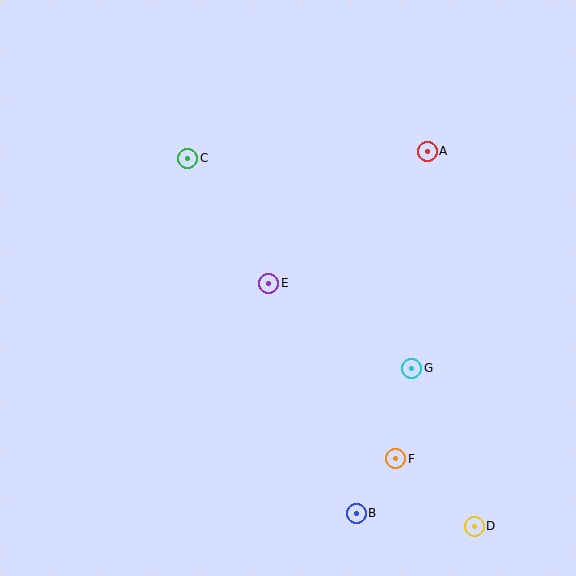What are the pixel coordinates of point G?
Point G is at (412, 368).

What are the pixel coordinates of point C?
Point C is at (188, 158).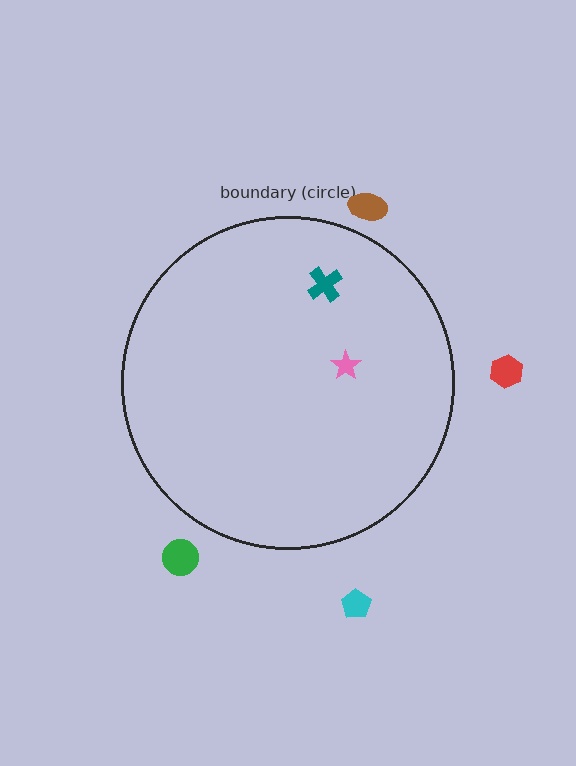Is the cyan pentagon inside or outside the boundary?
Outside.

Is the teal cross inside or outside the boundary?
Inside.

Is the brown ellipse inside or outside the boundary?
Outside.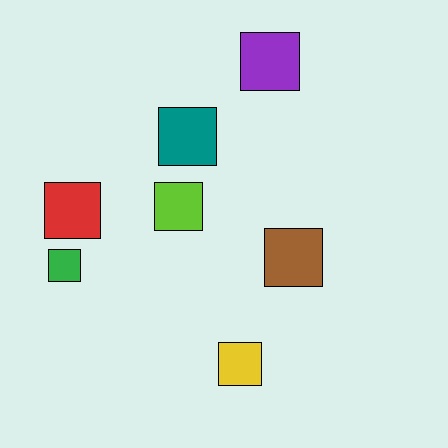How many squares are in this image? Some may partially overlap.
There are 7 squares.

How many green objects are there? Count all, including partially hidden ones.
There is 1 green object.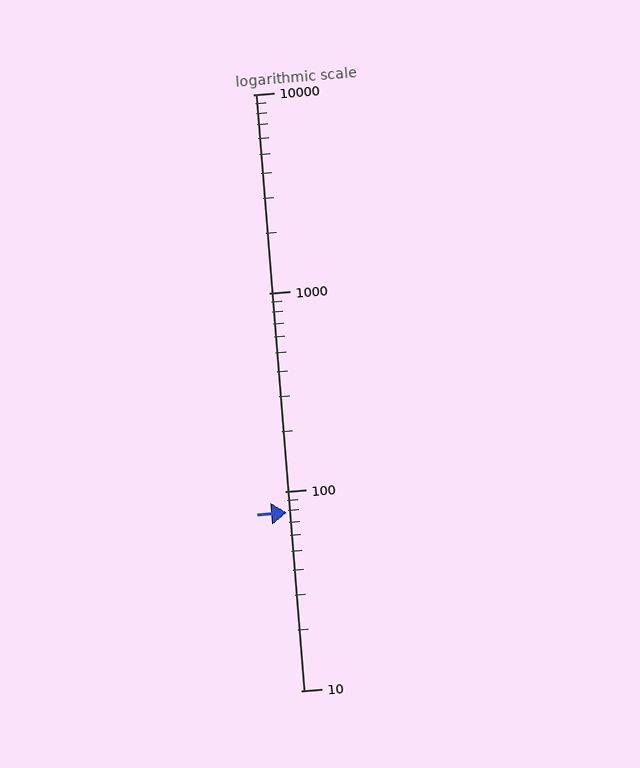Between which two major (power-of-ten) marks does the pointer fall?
The pointer is between 10 and 100.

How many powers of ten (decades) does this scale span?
The scale spans 3 decades, from 10 to 10000.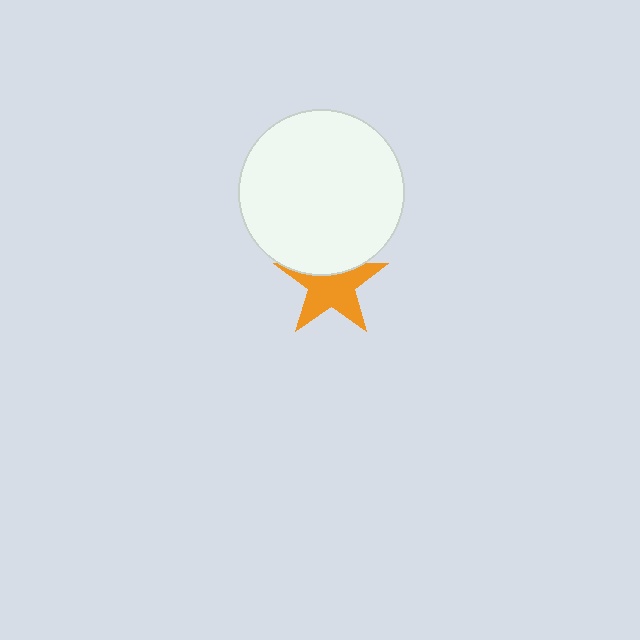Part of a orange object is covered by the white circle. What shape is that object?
It is a star.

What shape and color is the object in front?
The object in front is a white circle.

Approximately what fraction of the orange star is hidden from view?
Roughly 32% of the orange star is hidden behind the white circle.